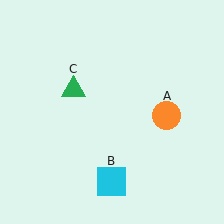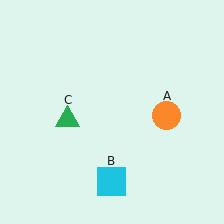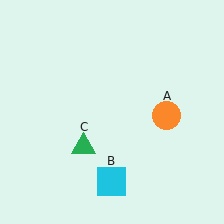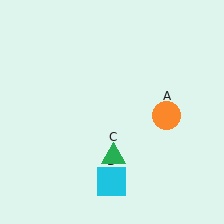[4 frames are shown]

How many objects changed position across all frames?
1 object changed position: green triangle (object C).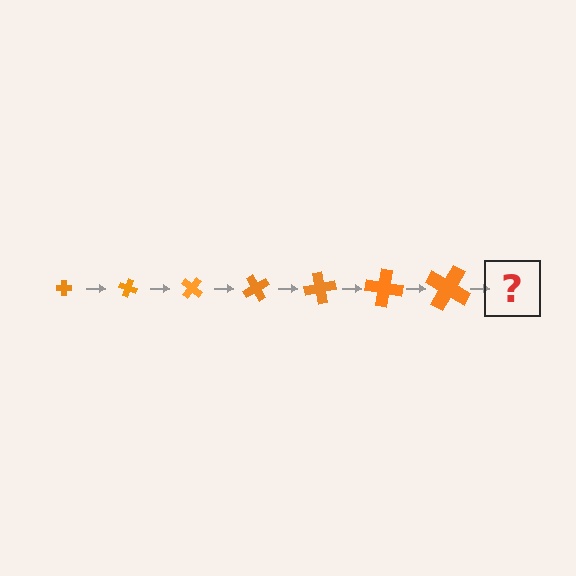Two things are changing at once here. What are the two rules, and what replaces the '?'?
The two rules are that the cross grows larger each step and it rotates 20 degrees each step. The '?' should be a cross, larger than the previous one and rotated 140 degrees from the start.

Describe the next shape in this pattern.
It should be a cross, larger than the previous one and rotated 140 degrees from the start.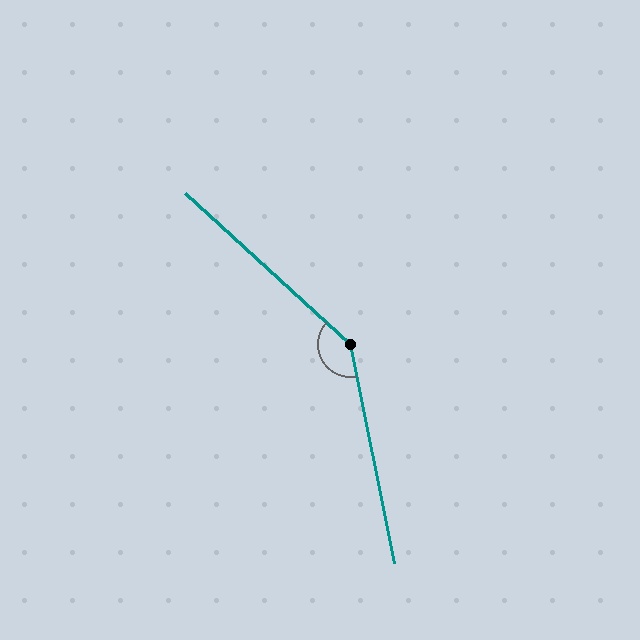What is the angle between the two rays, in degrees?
Approximately 144 degrees.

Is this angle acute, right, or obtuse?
It is obtuse.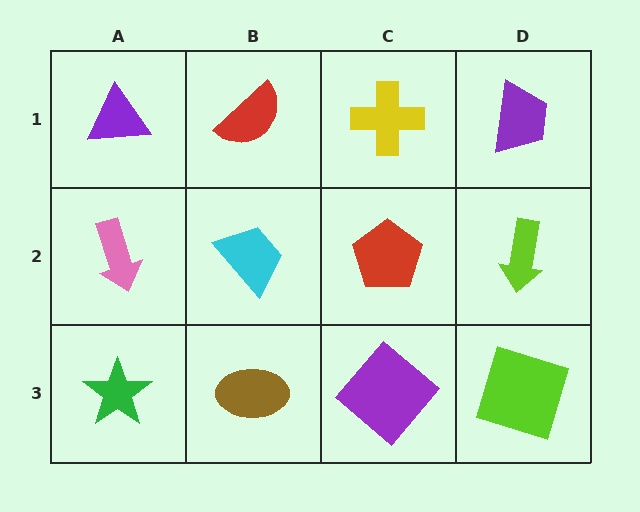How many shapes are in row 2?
4 shapes.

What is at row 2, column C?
A red pentagon.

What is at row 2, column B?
A cyan trapezoid.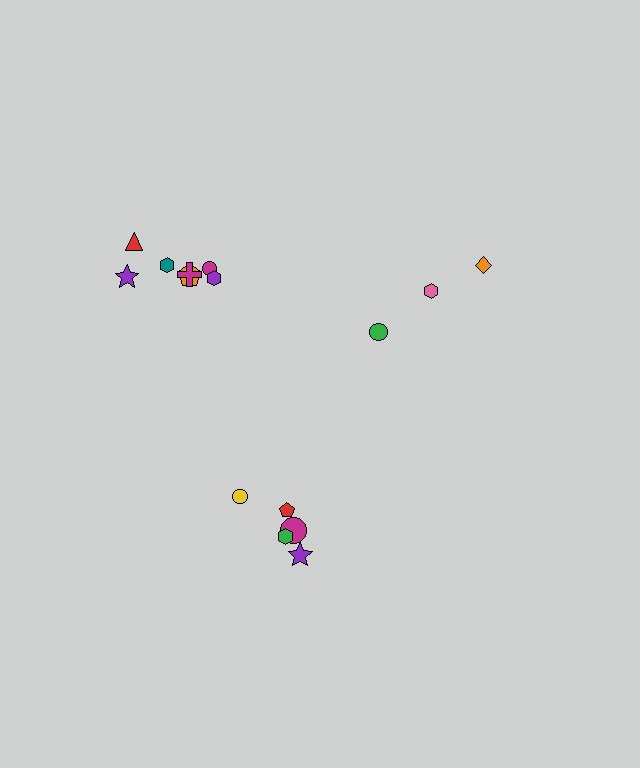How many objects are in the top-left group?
There are 7 objects.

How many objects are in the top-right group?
There are 3 objects.